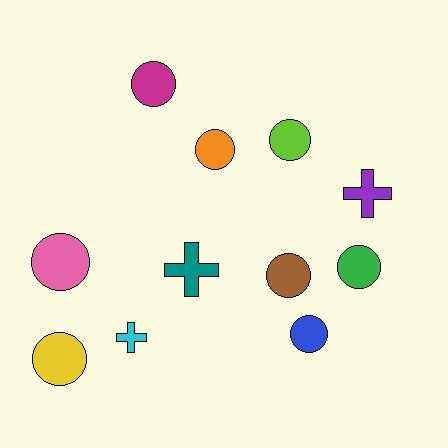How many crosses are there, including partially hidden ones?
There are 3 crosses.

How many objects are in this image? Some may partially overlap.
There are 11 objects.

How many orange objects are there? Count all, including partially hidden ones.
There is 1 orange object.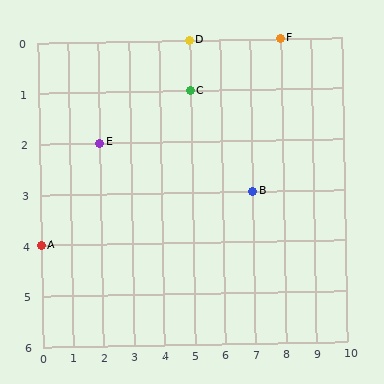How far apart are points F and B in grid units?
Points F and B are 1 column and 3 rows apart (about 3.2 grid units diagonally).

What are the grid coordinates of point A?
Point A is at grid coordinates (0, 4).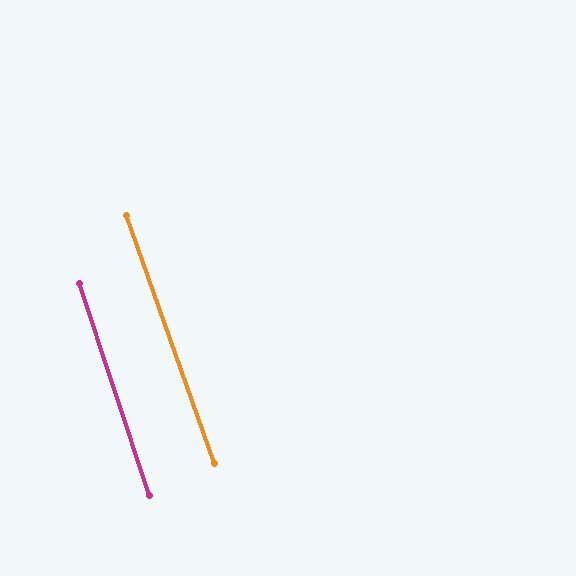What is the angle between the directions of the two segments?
Approximately 1 degree.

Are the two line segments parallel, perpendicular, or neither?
Parallel — their directions differ by only 1.2°.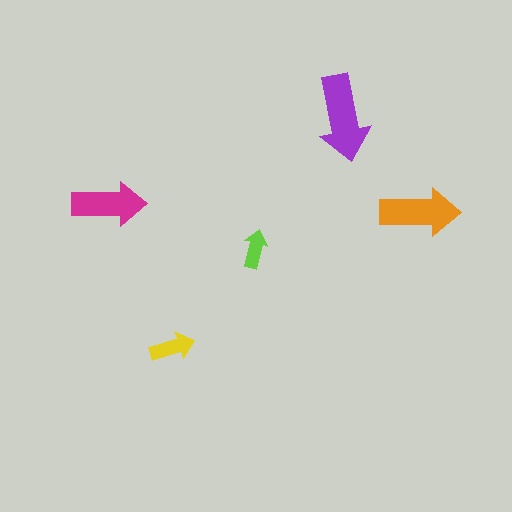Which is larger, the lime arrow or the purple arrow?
The purple one.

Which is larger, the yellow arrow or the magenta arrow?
The magenta one.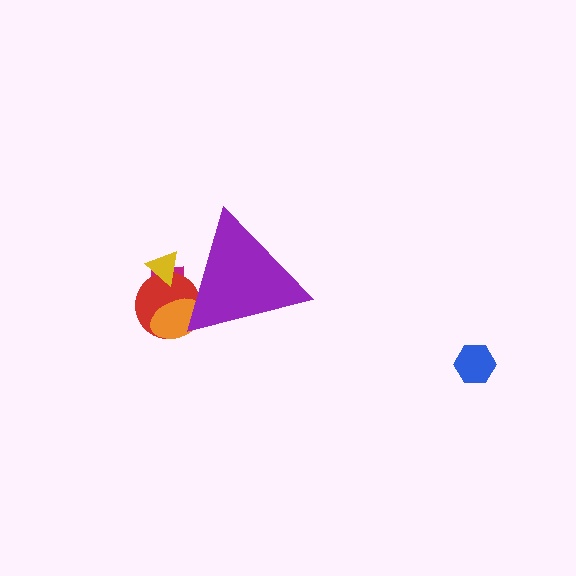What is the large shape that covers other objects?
A purple triangle.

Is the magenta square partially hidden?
Yes, the magenta square is partially hidden behind the purple triangle.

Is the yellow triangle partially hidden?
Yes, the yellow triangle is partially hidden behind the purple triangle.